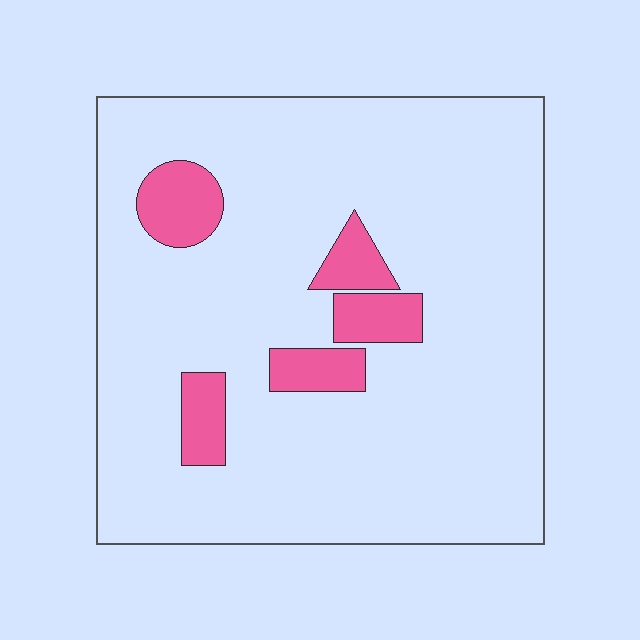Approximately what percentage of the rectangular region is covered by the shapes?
Approximately 10%.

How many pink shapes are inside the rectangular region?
5.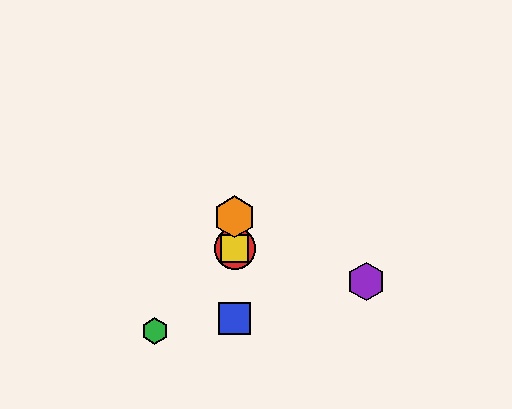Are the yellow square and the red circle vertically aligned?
Yes, both are at x≈235.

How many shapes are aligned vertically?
4 shapes (the red circle, the blue square, the yellow square, the orange hexagon) are aligned vertically.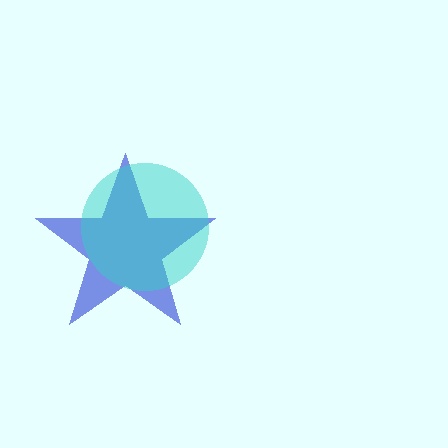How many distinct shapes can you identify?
There are 2 distinct shapes: a blue star, a cyan circle.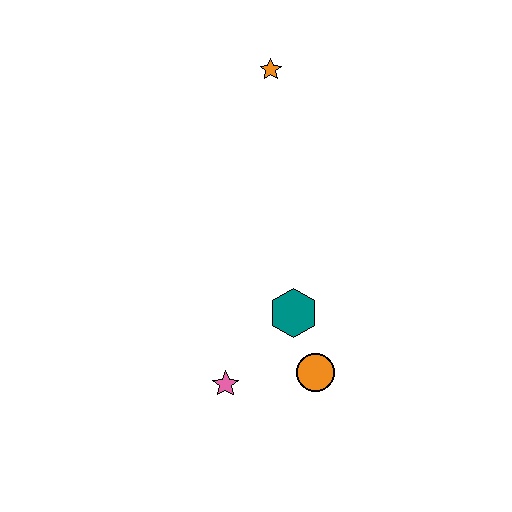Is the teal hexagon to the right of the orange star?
Yes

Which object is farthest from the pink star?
The orange star is farthest from the pink star.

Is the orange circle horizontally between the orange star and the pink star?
No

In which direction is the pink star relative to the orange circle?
The pink star is to the left of the orange circle.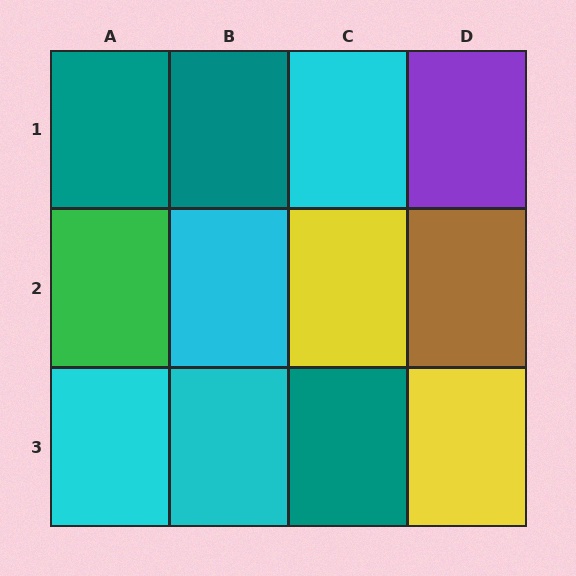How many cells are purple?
1 cell is purple.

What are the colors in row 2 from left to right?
Green, cyan, yellow, brown.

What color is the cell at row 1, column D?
Purple.